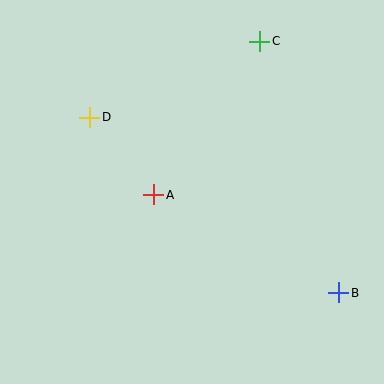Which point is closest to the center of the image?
Point A at (154, 195) is closest to the center.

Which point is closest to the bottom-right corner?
Point B is closest to the bottom-right corner.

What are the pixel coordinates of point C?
Point C is at (260, 41).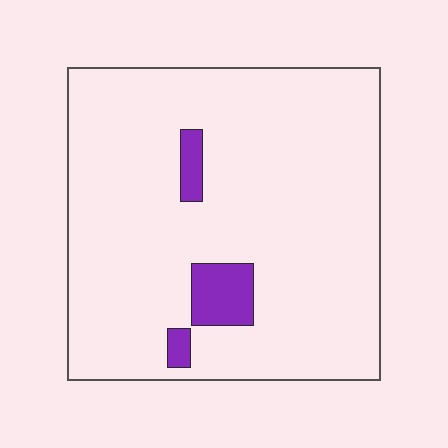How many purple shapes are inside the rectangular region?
3.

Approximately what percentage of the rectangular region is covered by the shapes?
Approximately 5%.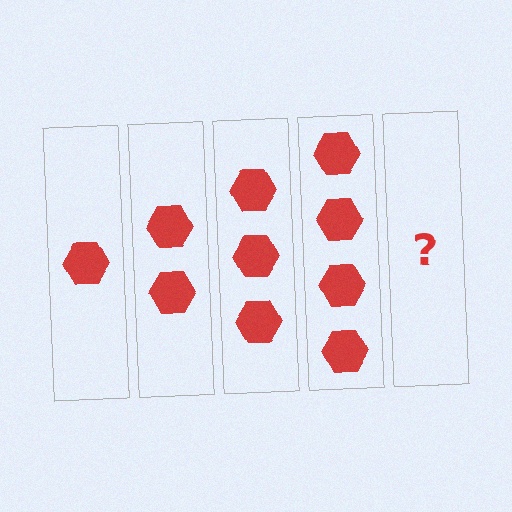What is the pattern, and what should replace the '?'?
The pattern is that each step adds one more hexagon. The '?' should be 5 hexagons.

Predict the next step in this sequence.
The next step is 5 hexagons.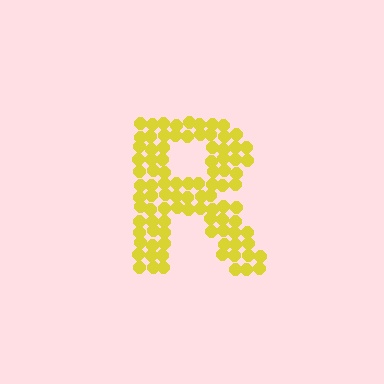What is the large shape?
The large shape is the letter R.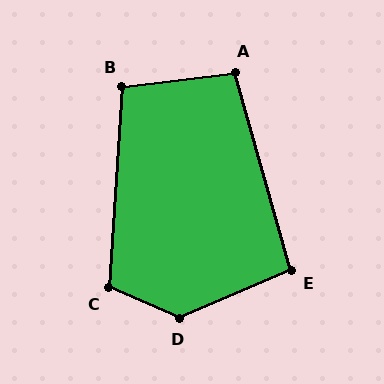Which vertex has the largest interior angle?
D, at approximately 134 degrees.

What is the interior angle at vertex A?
Approximately 99 degrees (obtuse).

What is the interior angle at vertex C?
Approximately 110 degrees (obtuse).